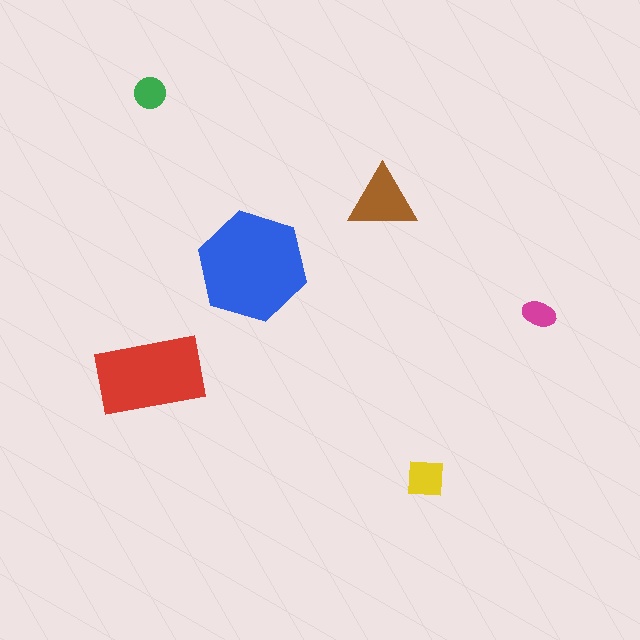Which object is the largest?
The blue hexagon.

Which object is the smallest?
The magenta ellipse.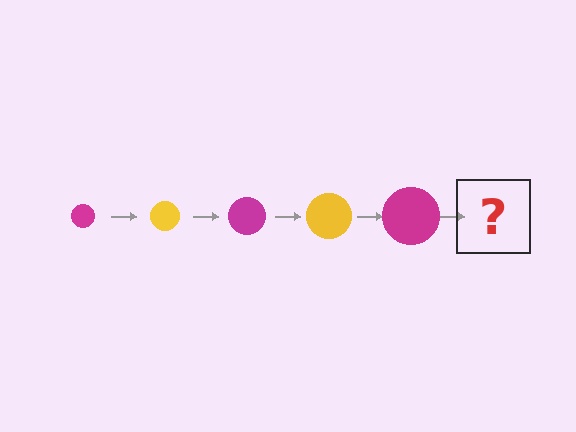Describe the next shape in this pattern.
It should be a yellow circle, larger than the previous one.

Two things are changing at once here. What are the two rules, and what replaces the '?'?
The two rules are that the circle grows larger each step and the color cycles through magenta and yellow. The '?' should be a yellow circle, larger than the previous one.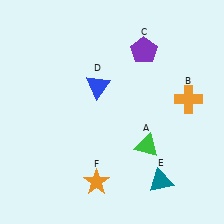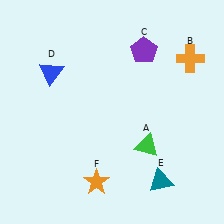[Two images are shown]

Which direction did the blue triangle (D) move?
The blue triangle (D) moved left.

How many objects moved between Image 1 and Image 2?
2 objects moved between the two images.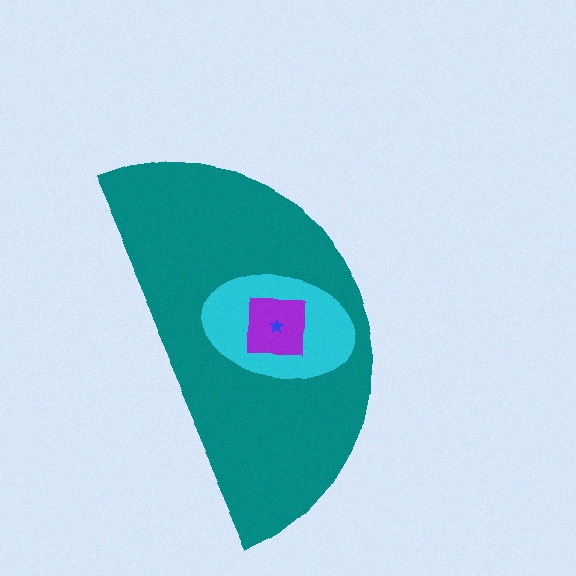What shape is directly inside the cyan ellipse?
The purple square.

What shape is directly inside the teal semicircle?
The cyan ellipse.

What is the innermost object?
The blue star.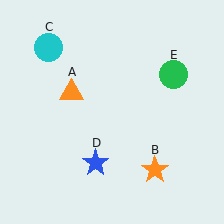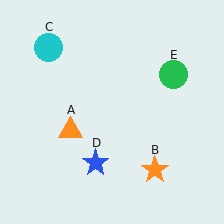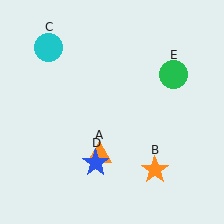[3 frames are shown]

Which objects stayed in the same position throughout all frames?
Orange star (object B) and cyan circle (object C) and blue star (object D) and green circle (object E) remained stationary.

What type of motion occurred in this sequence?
The orange triangle (object A) rotated counterclockwise around the center of the scene.